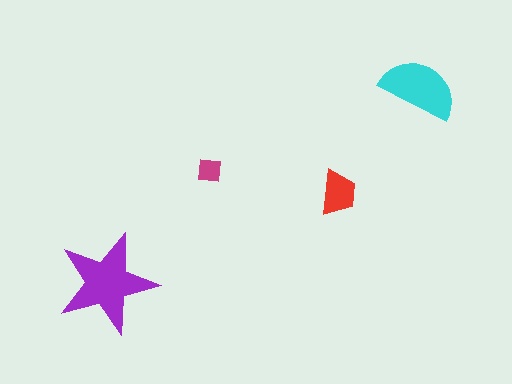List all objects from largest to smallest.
The purple star, the cyan semicircle, the red trapezoid, the magenta square.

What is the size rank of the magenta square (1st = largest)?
4th.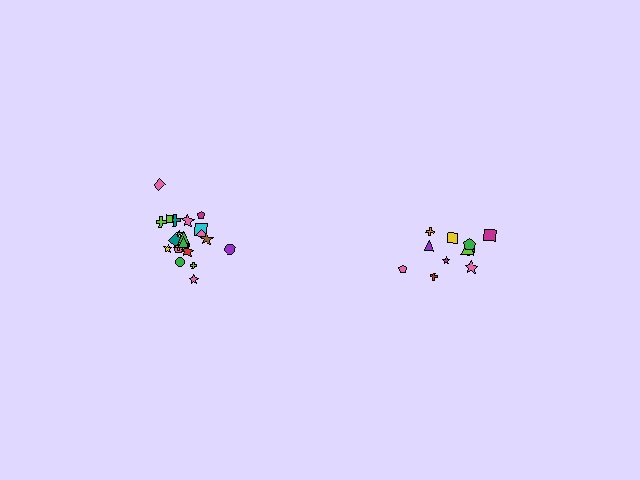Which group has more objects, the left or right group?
The left group.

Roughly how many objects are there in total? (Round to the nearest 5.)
Roughly 35 objects in total.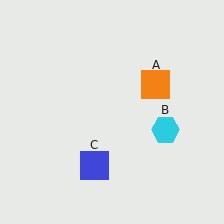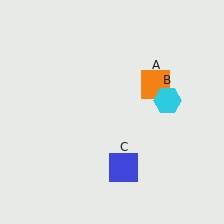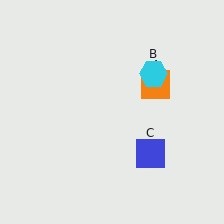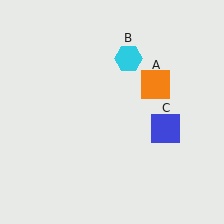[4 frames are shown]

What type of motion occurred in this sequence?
The cyan hexagon (object B), blue square (object C) rotated counterclockwise around the center of the scene.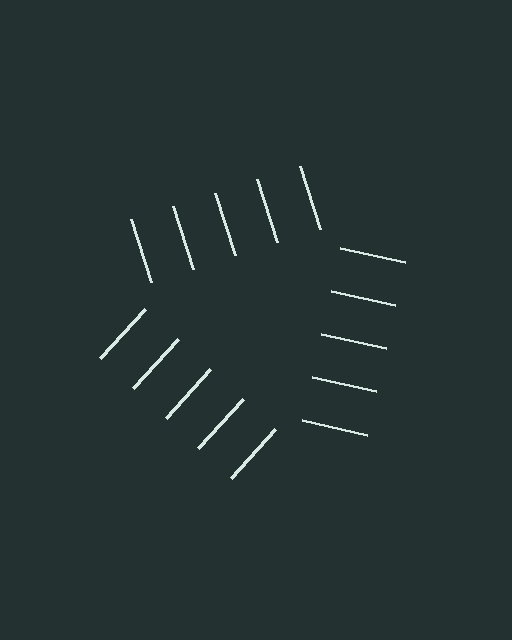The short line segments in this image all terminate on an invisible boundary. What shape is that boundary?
An illusory triangle — the line segments terminate on its edges but no continuous stroke is drawn.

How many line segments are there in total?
15 — 5 along each of the 3 edges.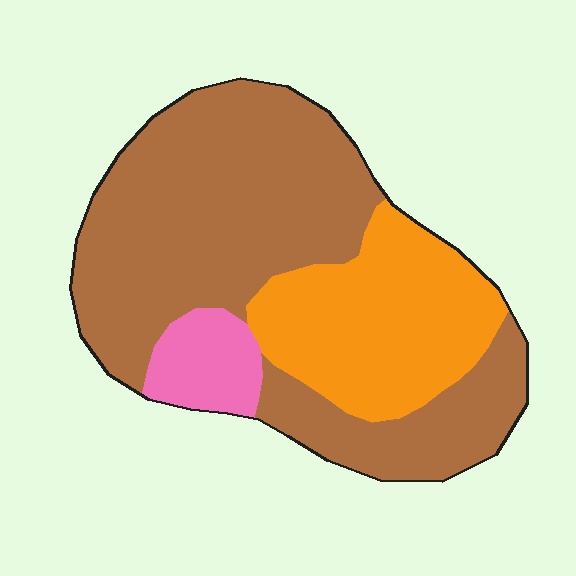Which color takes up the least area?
Pink, at roughly 10%.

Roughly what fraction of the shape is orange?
Orange takes up about one quarter (1/4) of the shape.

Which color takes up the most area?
Brown, at roughly 65%.